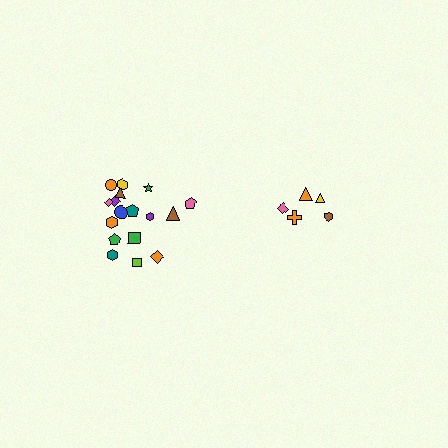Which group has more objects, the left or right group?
The left group.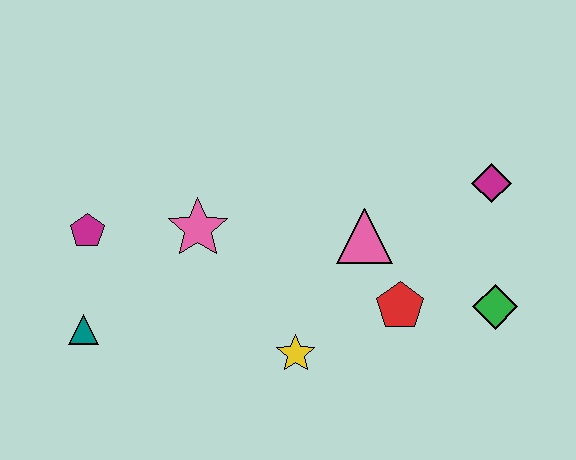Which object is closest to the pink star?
The magenta pentagon is closest to the pink star.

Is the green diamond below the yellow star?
No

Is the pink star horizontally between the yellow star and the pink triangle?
No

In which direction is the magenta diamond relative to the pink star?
The magenta diamond is to the right of the pink star.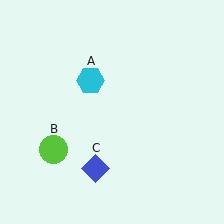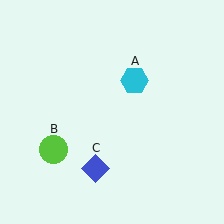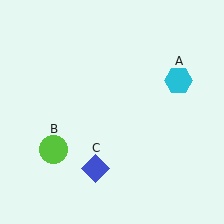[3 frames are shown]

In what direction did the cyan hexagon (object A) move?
The cyan hexagon (object A) moved right.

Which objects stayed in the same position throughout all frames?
Lime circle (object B) and blue diamond (object C) remained stationary.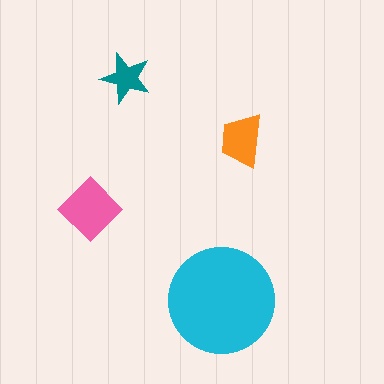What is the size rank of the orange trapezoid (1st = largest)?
3rd.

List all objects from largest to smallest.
The cyan circle, the pink diamond, the orange trapezoid, the teal star.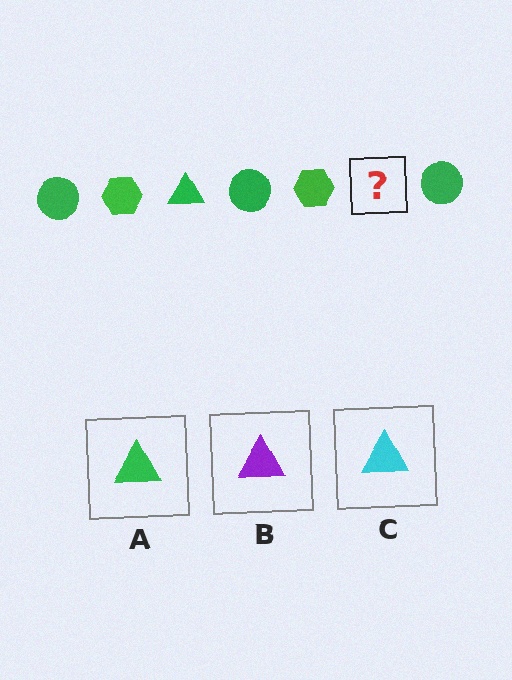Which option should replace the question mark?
Option A.